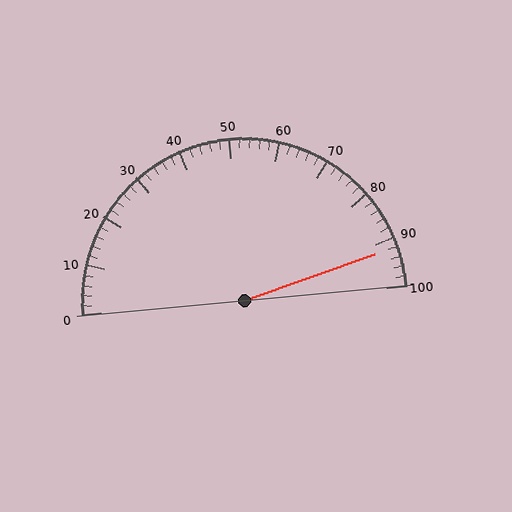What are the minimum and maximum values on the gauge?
The gauge ranges from 0 to 100.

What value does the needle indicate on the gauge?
The needle indicates approximately 92.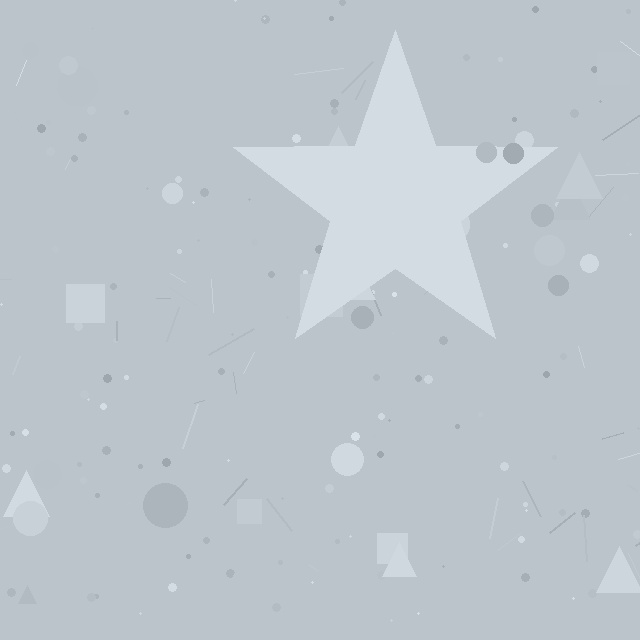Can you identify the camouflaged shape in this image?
The camouflaged shape is a star.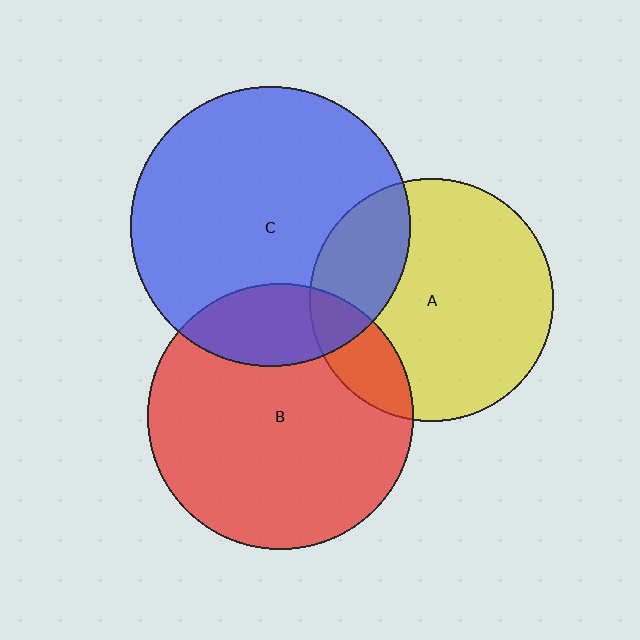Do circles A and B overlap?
Yes.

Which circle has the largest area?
Circle C (blue).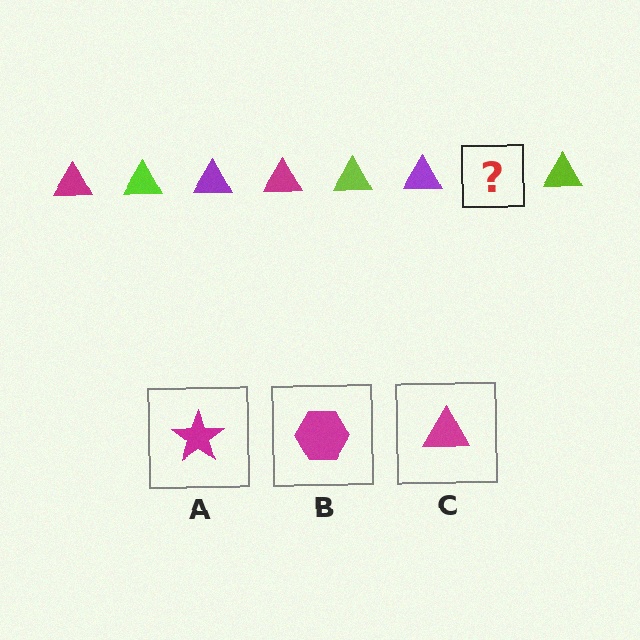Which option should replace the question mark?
Option C.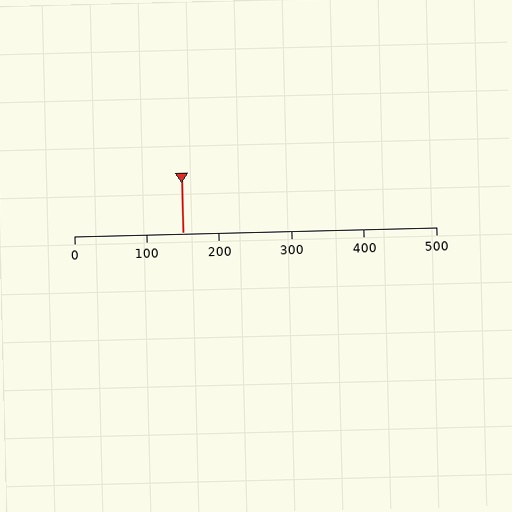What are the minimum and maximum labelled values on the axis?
The axis runs from 0 to 500.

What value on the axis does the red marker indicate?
The marker indicates approximately 150.